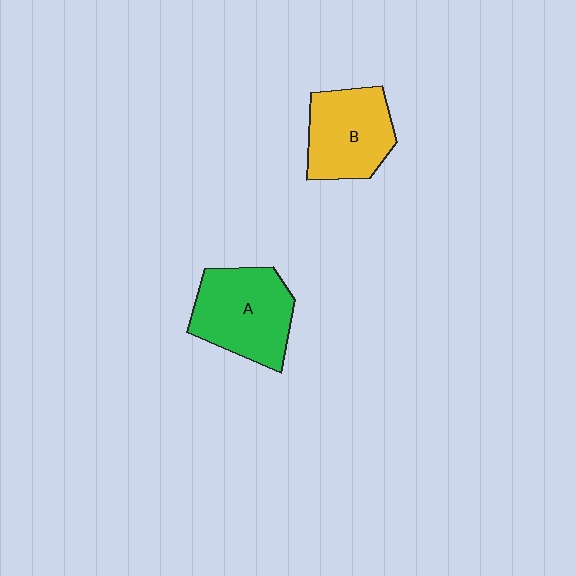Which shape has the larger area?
Shape A (green).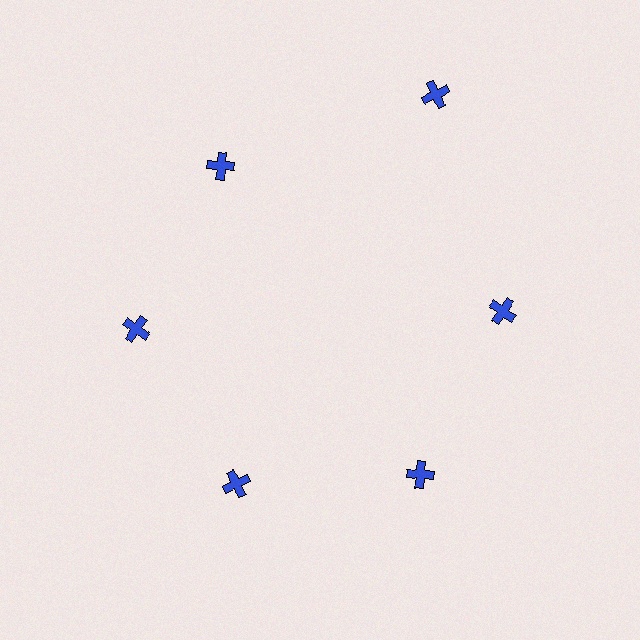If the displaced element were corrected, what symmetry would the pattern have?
It would have 6-fold rotational symmetry — the pattern would map onto itself every 60 degrees.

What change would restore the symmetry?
The symmetry would be restored by moving it inward, back onto the ring so that all 6 crosses sit at equal angles and equal distance from the center.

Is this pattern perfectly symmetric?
No. The 6 blue crosses are arranged in a ring, but one element near the 1 o'clock position is pushed outward from the center, breaking the 6-fold rotational symmetry.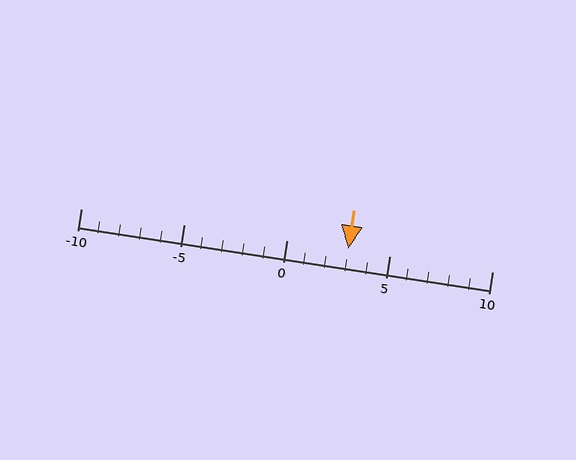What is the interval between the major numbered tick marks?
The major tick marks are spaced 5 units apart.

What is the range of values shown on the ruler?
The ruler shows values from -10 to 10.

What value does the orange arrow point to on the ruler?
The orange arrow points to approximately 3.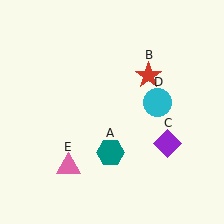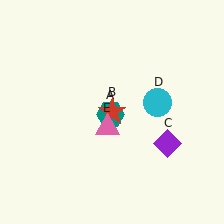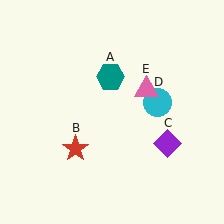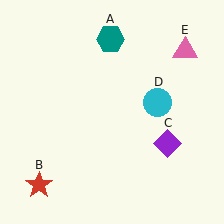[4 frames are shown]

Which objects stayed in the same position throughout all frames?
Purple diamond (object C) and cyan circle (object D) remained stationary.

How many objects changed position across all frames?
3 objects changed position: teal hexagon (object A), red star (object B), pink triangle (object E).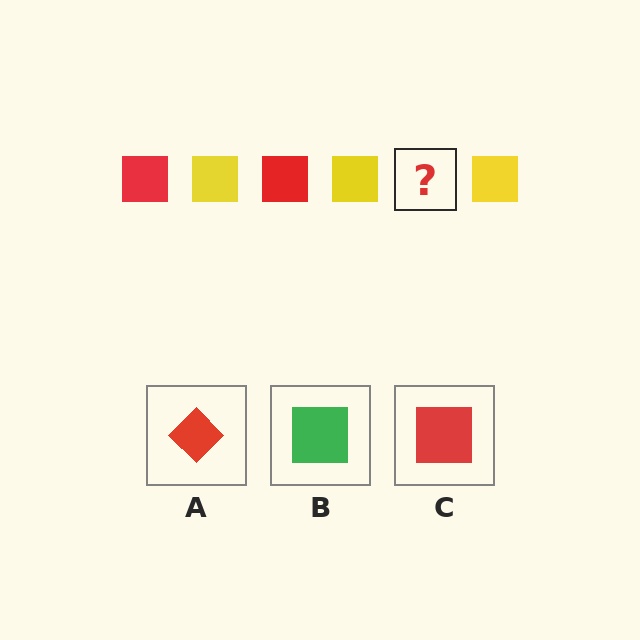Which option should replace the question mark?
Option C.